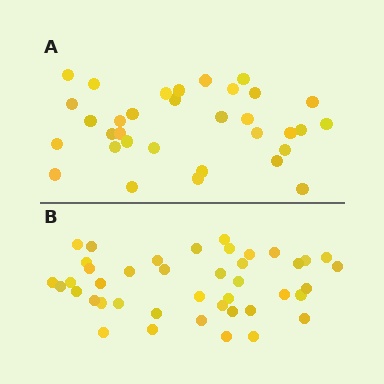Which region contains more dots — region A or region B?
Region B (the bottom region) has more dots.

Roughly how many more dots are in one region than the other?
Region B has roughly 8 or so more dots than region A.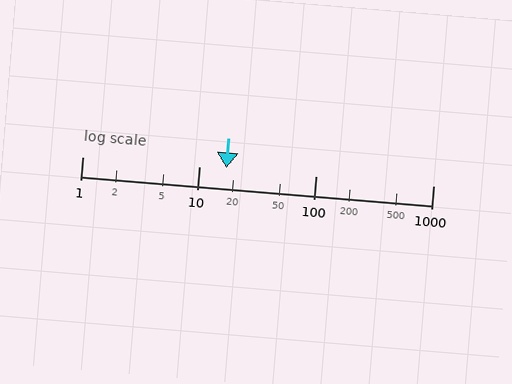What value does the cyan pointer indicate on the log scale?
The pointer indicates approximately 17.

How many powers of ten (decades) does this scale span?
The scale spans 3 decades, from 1 to 1000.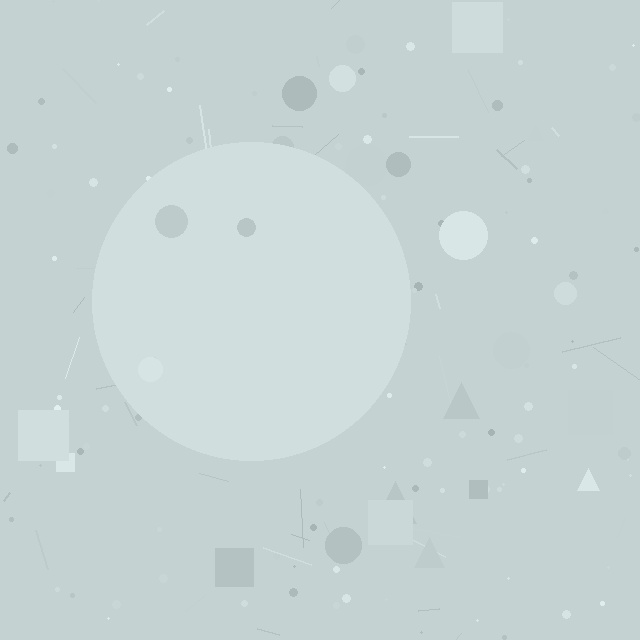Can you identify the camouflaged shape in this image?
The camouflaged shape is a circle.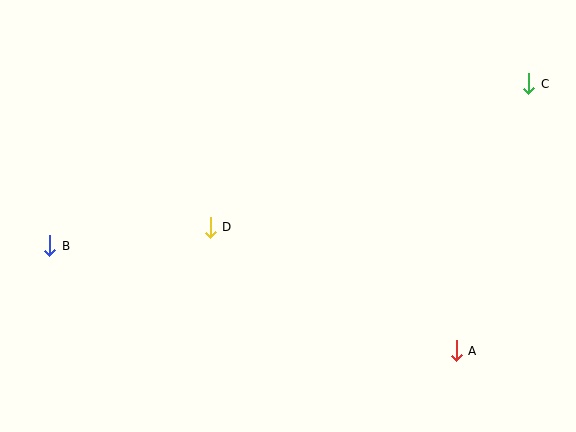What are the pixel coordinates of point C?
Point C is at (529, 84).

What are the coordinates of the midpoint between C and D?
The midpoint between C and D is at (369, 155).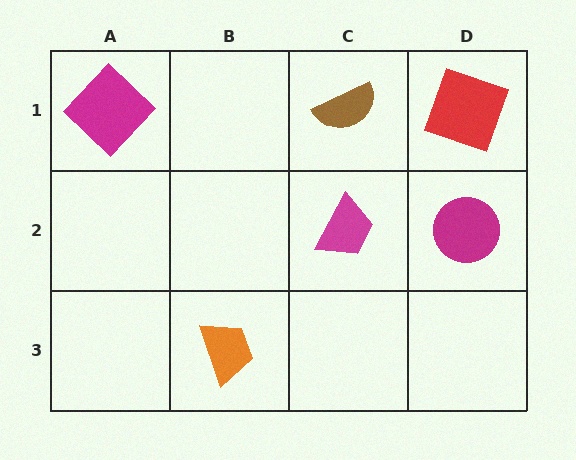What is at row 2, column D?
A magenta circle.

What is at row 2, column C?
A magenta trapezoid.